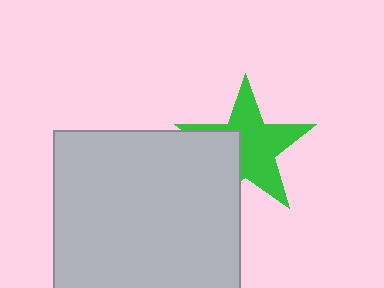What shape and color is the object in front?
The object in front is a light gray square.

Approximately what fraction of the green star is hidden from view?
Roughly 34% of the green star is hidden behind the light gray square.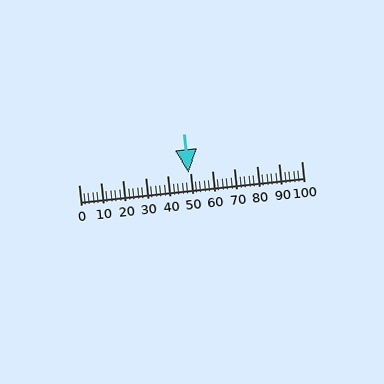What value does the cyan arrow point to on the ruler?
The cyan arrow points to approximately 49.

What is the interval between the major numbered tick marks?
The major tick marks are spaced 10 units apart.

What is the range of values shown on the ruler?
The ruler shows values from 0 to 100.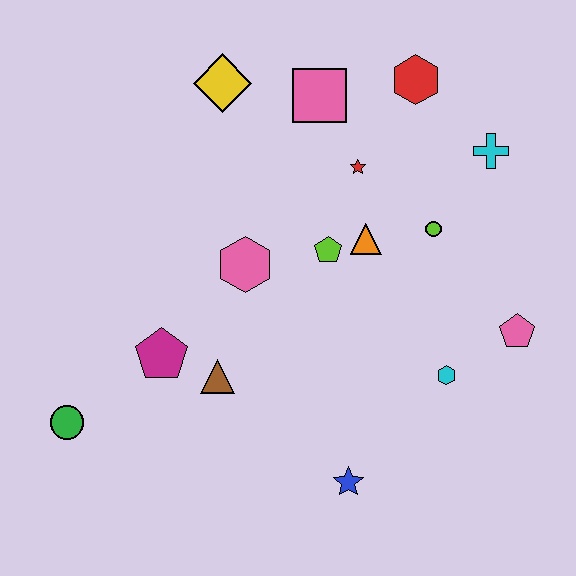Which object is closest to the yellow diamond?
The pink square is closest to the yellow diamond.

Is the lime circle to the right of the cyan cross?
No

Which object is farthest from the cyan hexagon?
The green circle is farthest from the cyan hexagon.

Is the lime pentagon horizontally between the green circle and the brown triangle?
No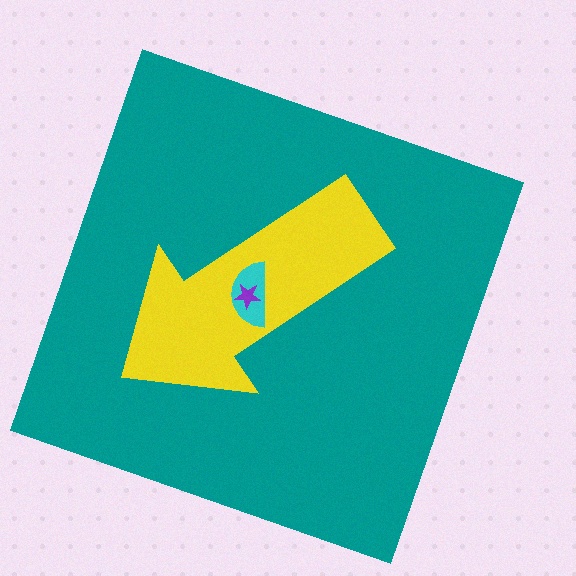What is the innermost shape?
The purple star.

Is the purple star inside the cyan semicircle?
Yes.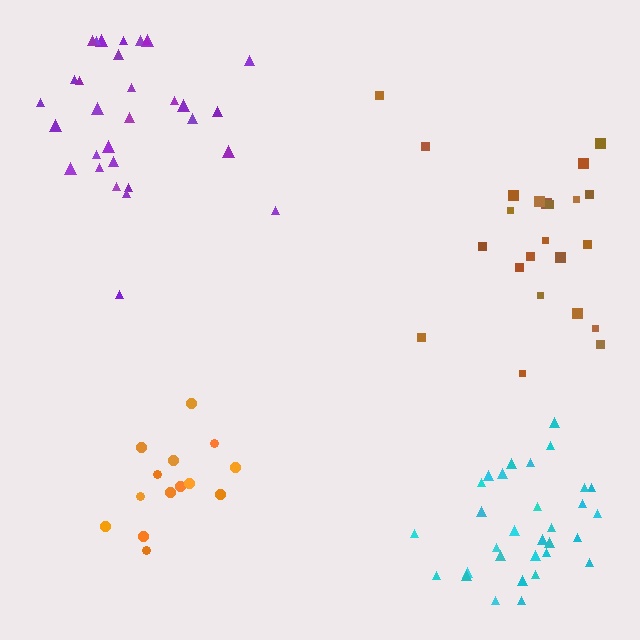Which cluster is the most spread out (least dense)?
Brown.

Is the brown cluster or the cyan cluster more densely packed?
Cyan.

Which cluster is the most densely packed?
Cyan.